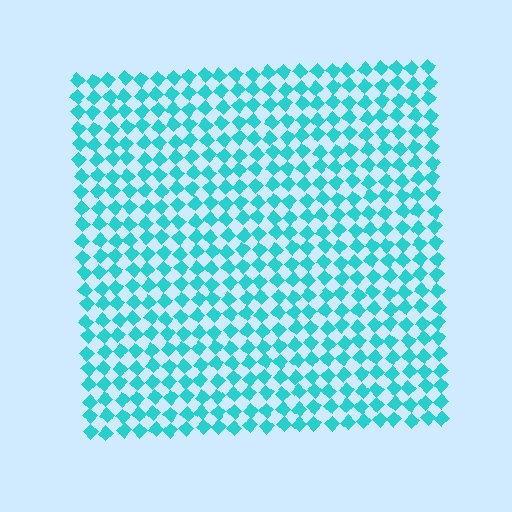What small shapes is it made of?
It is made of small diamonds.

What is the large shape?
The large shape is a square.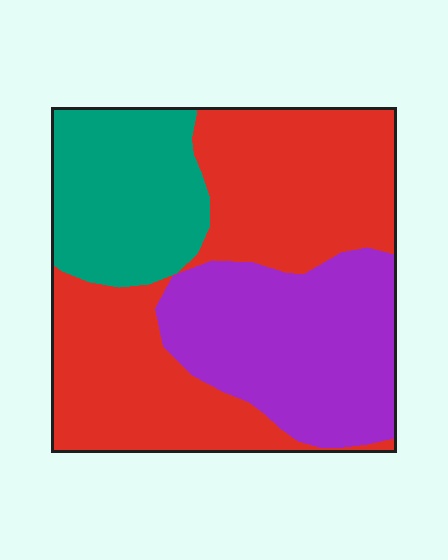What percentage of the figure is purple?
Purple takes up between a quarter and a half of the figure.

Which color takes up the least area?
Teal, at roughly 20%.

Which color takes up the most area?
Red, at roughly 50%.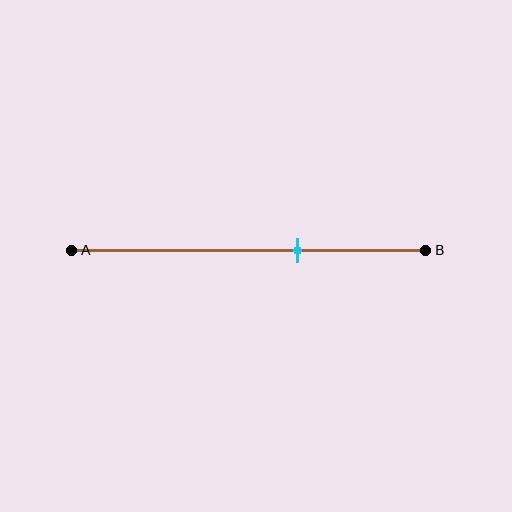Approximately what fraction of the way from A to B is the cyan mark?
The cyan mark is approximately 65% of the way from A to B.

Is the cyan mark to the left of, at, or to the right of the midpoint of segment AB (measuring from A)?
The cyan mark is to the right of the midpoint of segment AB.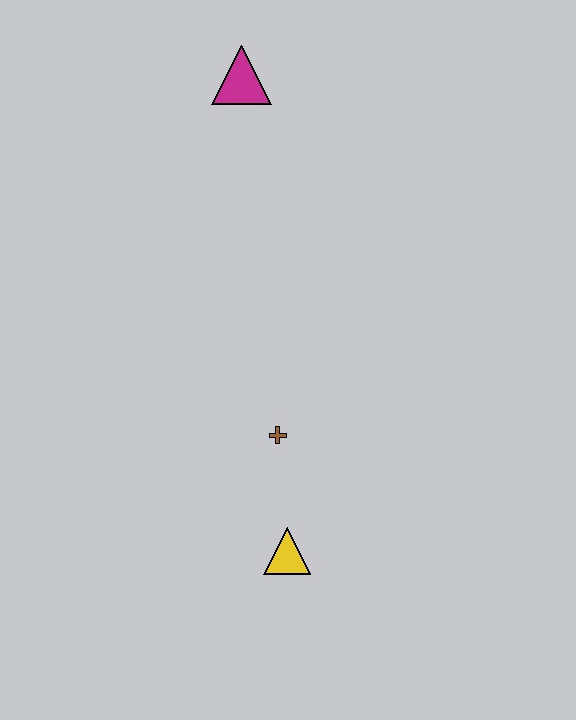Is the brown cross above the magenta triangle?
No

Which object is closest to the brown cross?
The yellow triangle is closest to the brown cross.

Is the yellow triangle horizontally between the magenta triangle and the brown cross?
No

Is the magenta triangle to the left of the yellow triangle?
Yes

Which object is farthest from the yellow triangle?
The magenta triangle is farthest from the yellow triangle.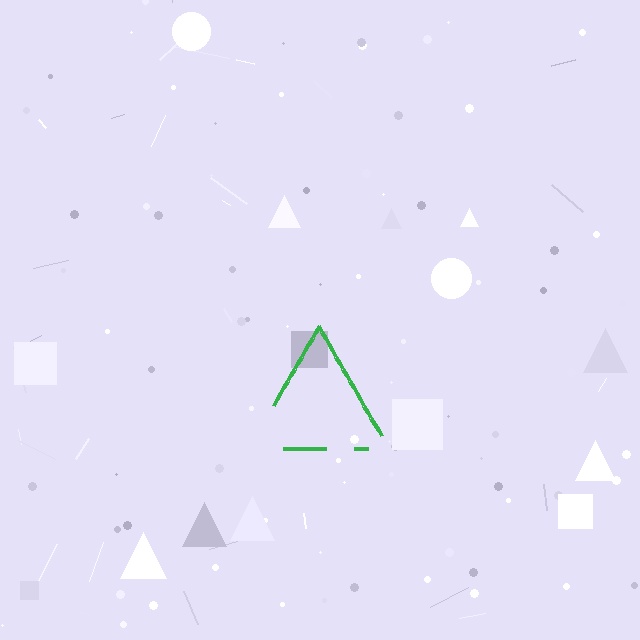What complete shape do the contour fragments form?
The contour fragments form a triangle.